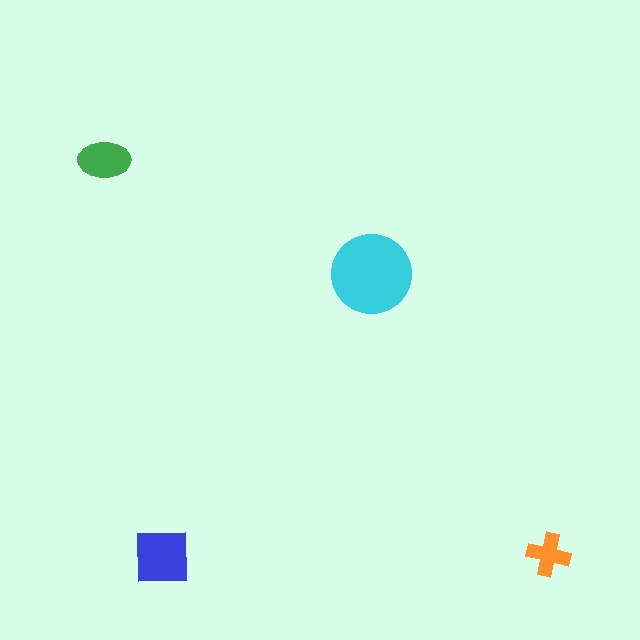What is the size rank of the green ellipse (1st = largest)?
3rd.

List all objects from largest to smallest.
The cyan circle, the blue square, the green ellipse, the orange cross.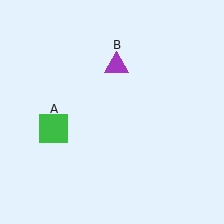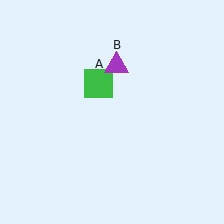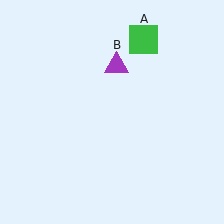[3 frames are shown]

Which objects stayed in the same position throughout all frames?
Purple triangle (object B) remained stationary.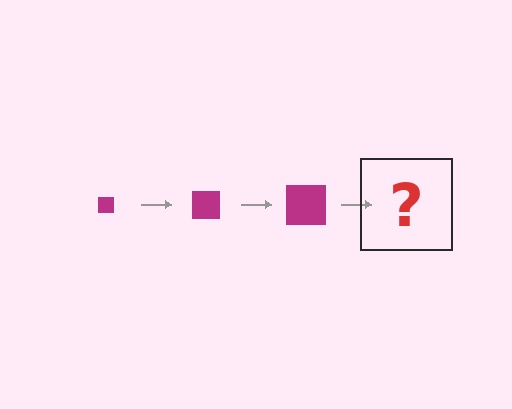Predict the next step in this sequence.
The next step is a magenta square, larger than the previous one.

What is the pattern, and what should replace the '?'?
The pattern is that the square gets progressively larger each step. The '?' should be a magenta square, larger than the previous one.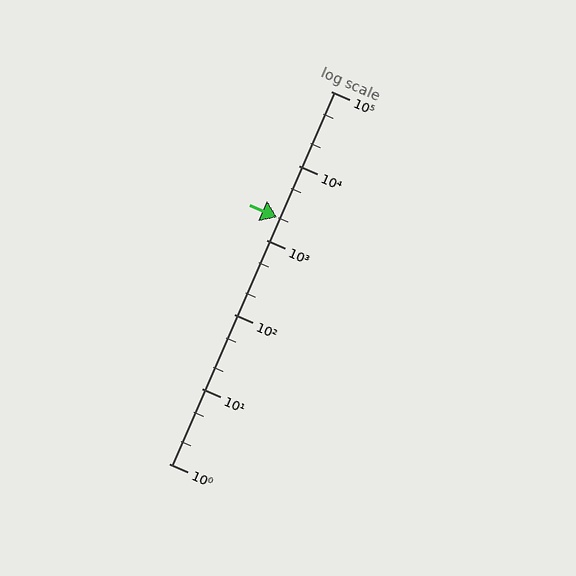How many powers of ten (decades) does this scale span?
The scale spans 5 decades, from 1 to 100000.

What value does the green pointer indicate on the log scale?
The pointer indicates approximately 2000.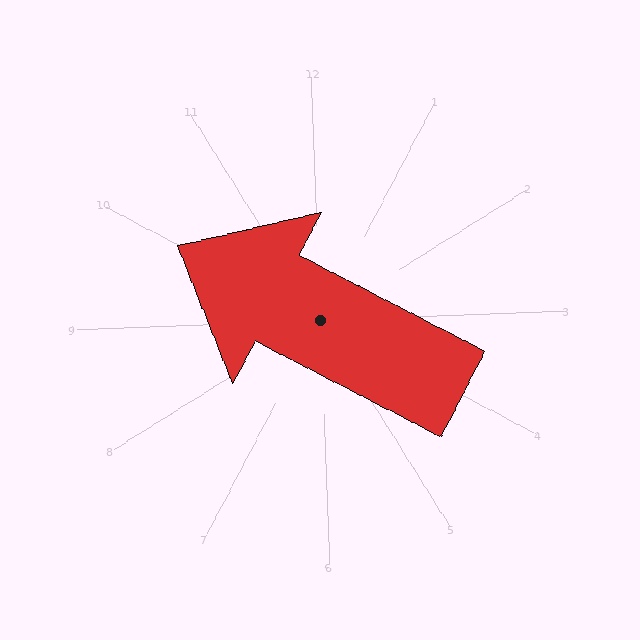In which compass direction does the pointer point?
Northwest.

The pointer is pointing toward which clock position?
Roughly 10 o'clock.